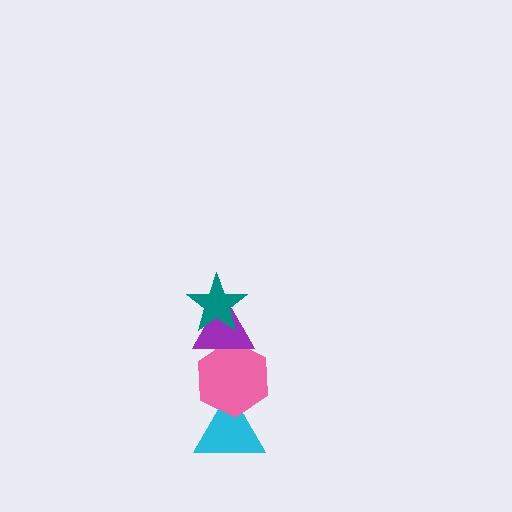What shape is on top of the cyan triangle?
The pink hexagon is on top of the cyan triangle.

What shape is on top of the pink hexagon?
The purple triangle is on top of the pink hexagon.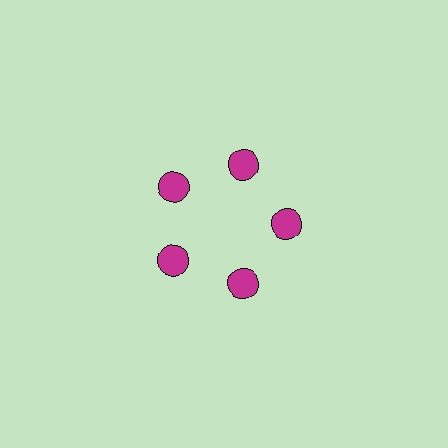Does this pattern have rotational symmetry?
Yes, this pattern has 5-fold rotational symmetry. It looks the same after rotating 72 degrees around the center.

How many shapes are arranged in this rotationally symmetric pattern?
There are 5 shapes, arranged in 5 groups of 1.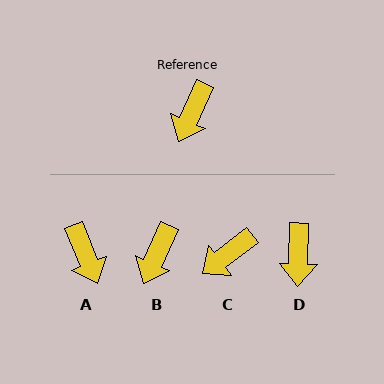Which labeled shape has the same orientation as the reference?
B.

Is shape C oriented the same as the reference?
No, it is off by about 28 degrees.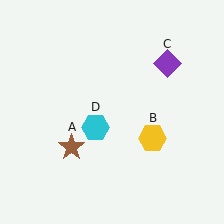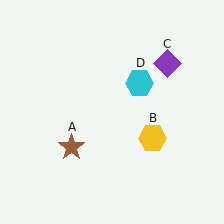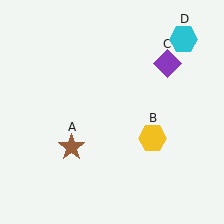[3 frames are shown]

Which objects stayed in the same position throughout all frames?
Brown star (object A) and yellow hexagon (object B) and purple diamond (object C) remained stationary.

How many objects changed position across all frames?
1 object changed position: cyan hexagon (object D).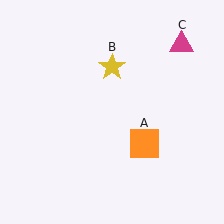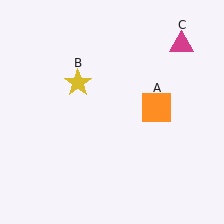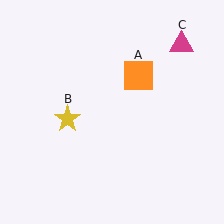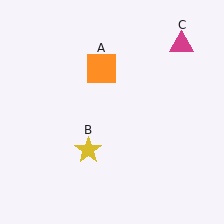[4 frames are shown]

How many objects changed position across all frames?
2 objects changed position: orange square (object A), yellow star (object B).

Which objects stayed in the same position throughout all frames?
Magenta triangle (object C) remained stationary.